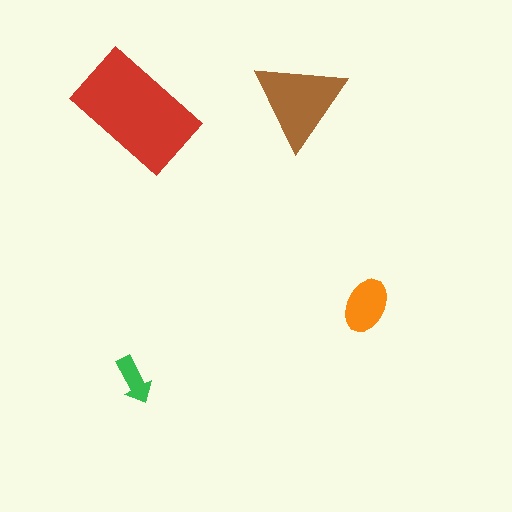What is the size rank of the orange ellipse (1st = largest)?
3rd.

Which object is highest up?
The brown triangle is topmost.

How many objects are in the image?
There are 4 objects in the image.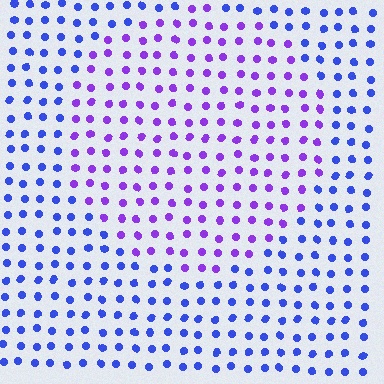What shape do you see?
I see a circle.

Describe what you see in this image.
The image is filled with small blue elements in a uniform arrangement. A circle-shaped region is visible where the elements are tinted to a slightly different hue, forming a subtle color boundary.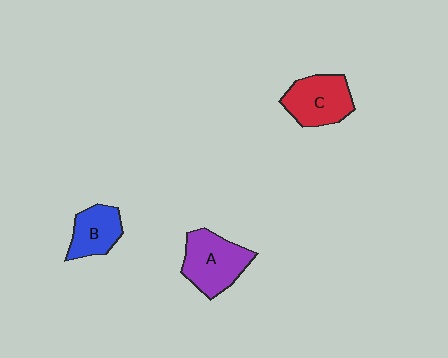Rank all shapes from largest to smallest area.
From largest to smallest: A (purple), C (red), B (blue).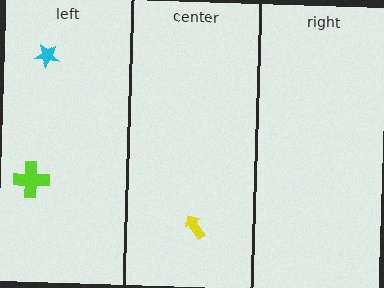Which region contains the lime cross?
The left region.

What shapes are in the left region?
The cyan star, the lime cross.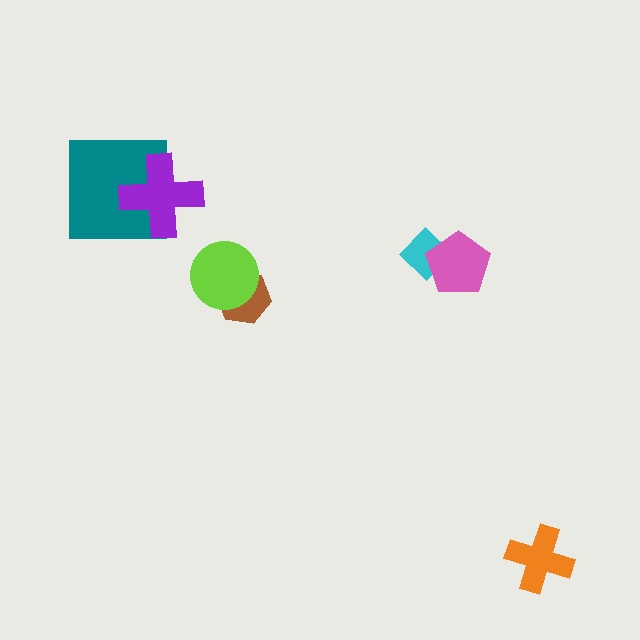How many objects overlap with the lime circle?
1 object overlaps with the lime circle.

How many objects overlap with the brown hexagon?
1 object overlaps with the brown hexagon.